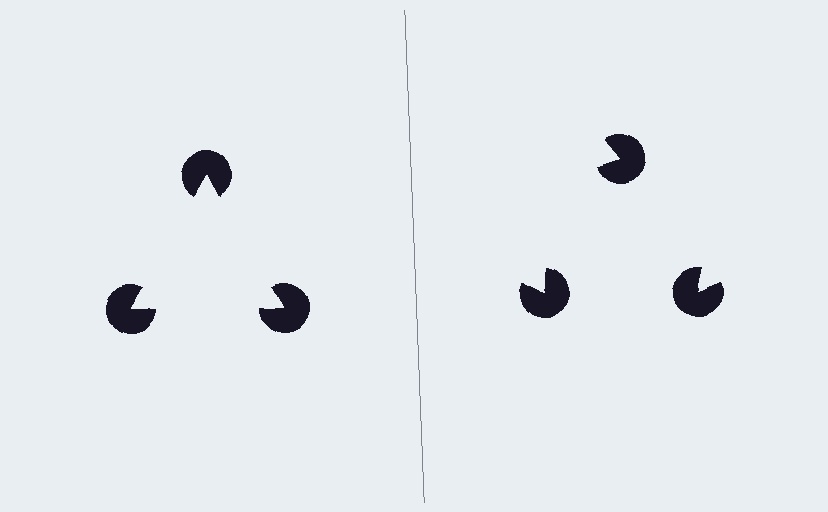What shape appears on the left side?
An illusory triangle.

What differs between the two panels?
The pac-man discs are positioned identically on both sides; only the wedge orientations differ. On the left they align to a triangle; on the right they are misaligned.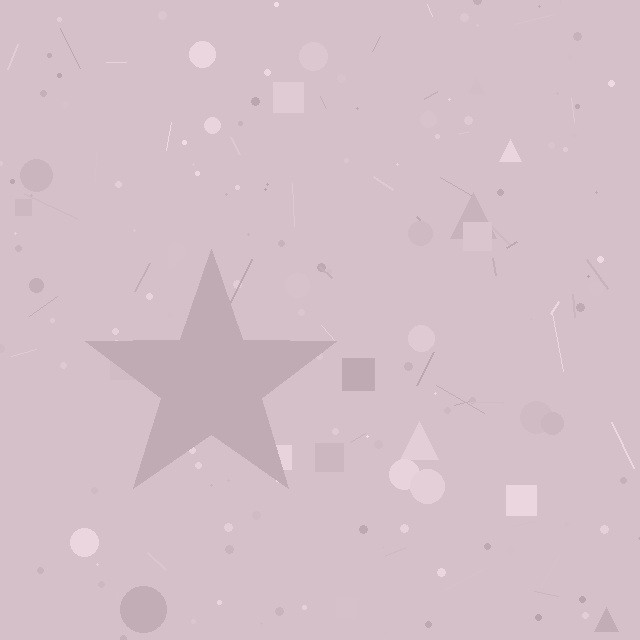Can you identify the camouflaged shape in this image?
The camouflaged shape is a star.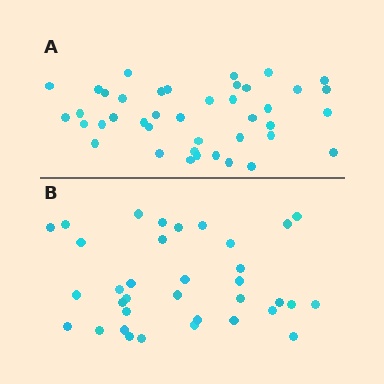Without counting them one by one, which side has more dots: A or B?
Region A (the top region) has more dots.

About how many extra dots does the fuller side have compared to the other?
Region A has about 6 more dots than region B.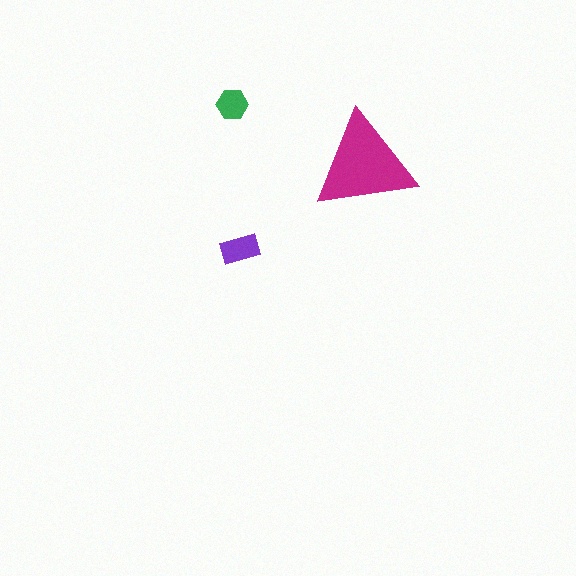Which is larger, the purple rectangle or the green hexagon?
The purple rectangle.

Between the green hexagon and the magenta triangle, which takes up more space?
The magenta triangle.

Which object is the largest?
The magenta triangle.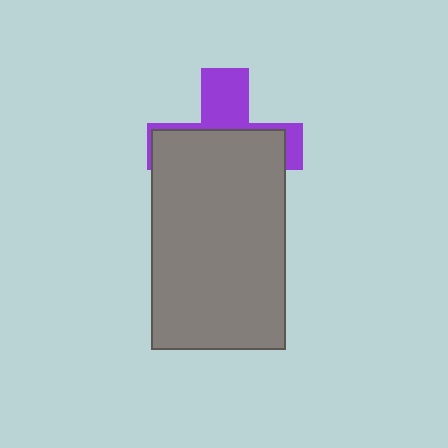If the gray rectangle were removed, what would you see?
You would see the complete purple cross.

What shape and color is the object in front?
The object in front is a gray rectangle.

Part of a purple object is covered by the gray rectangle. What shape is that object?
It is a cross.